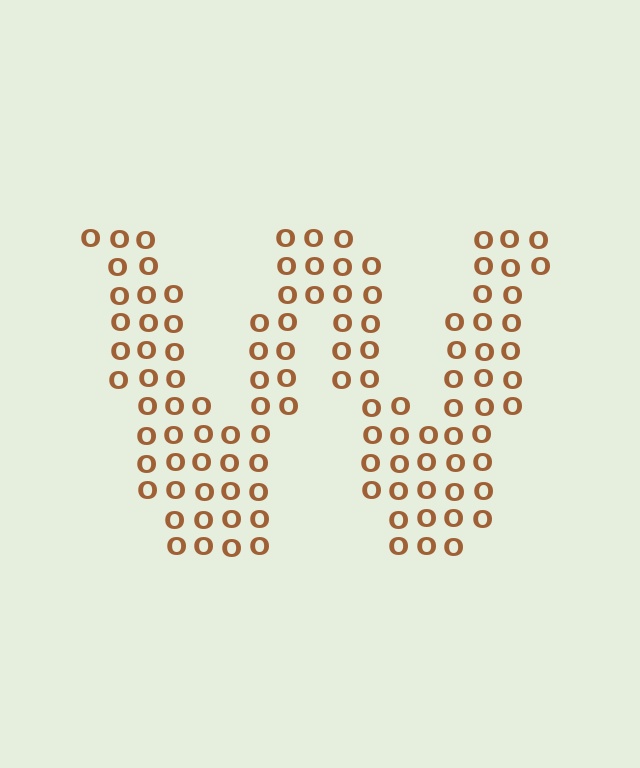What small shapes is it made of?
It is made of small letter O's.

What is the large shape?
The large shape is the letter W.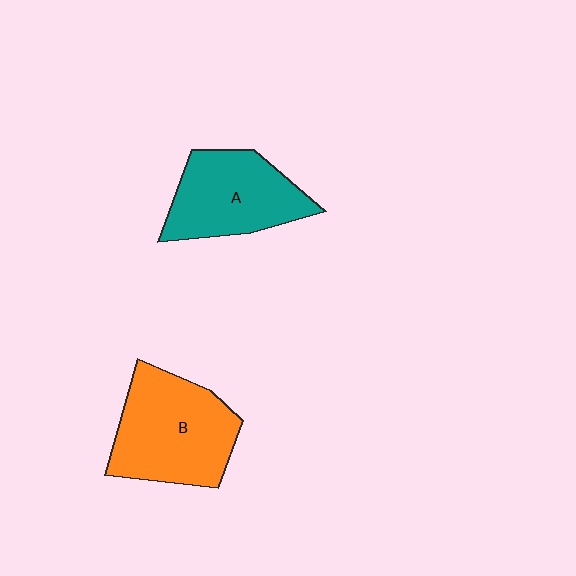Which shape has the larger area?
Shape B (orange).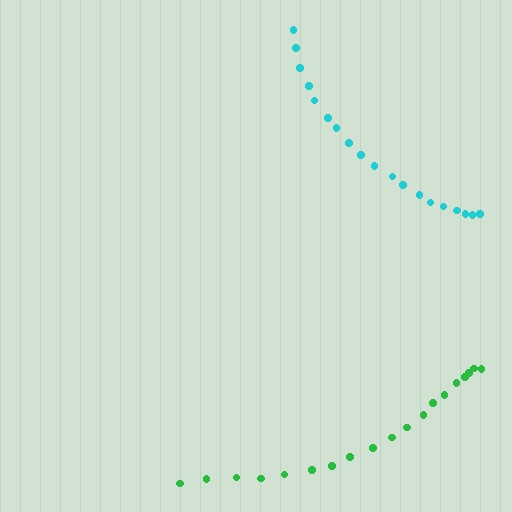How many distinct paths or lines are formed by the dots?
There are 2 distinct paths.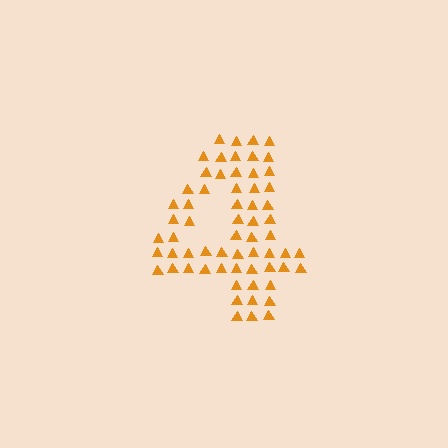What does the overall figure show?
The overall figure shows the digit 4.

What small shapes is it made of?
It is made of small triangles.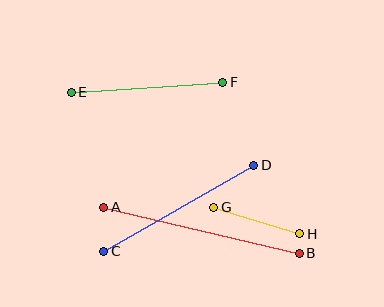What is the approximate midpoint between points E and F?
The midpoint is at approximately (147, 87) pixels.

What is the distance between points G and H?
The distance is approximately 90 pixels.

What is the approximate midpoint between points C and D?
The midpoint is at approximately (179, 208) pixels.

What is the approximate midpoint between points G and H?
The midpoint is at approximately (257, 221) pixels.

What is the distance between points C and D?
The distance is approximately 173 pixels.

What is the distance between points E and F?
The distance is approximately 152 pixels.